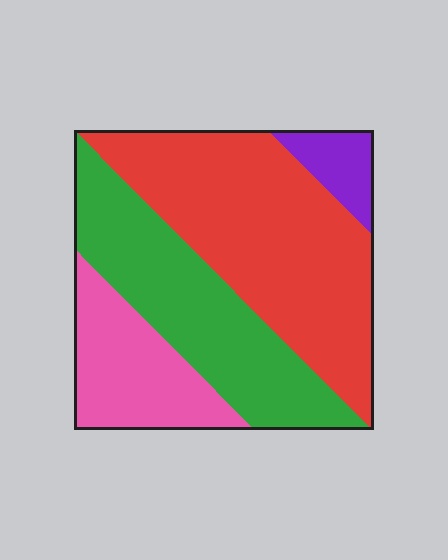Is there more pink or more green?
Green.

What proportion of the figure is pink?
Pink takes up about one sixth (1/6) of the figure.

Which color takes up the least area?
Purple, at roughly 5%.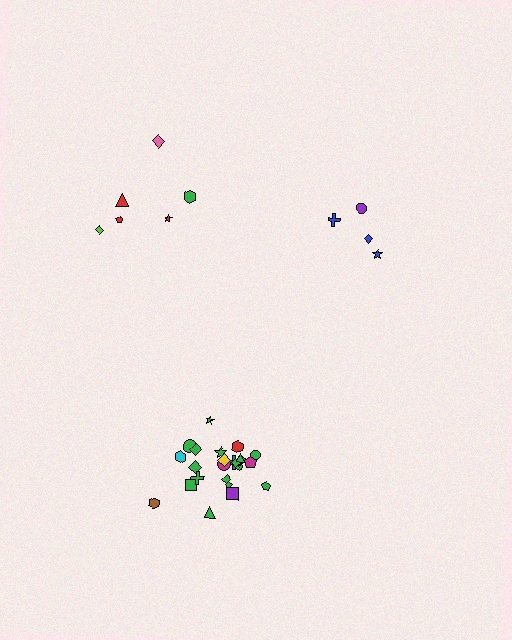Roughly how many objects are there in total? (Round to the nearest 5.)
Roughly 35 objects in total.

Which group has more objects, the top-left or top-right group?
The top-left group.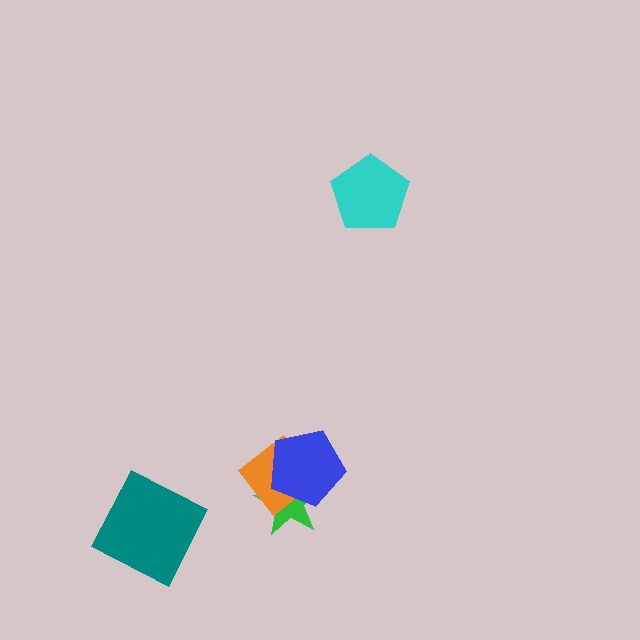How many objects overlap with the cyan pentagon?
0 objects overlap with the cyan pentagon.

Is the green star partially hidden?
Yes, it is partially covered by another shape.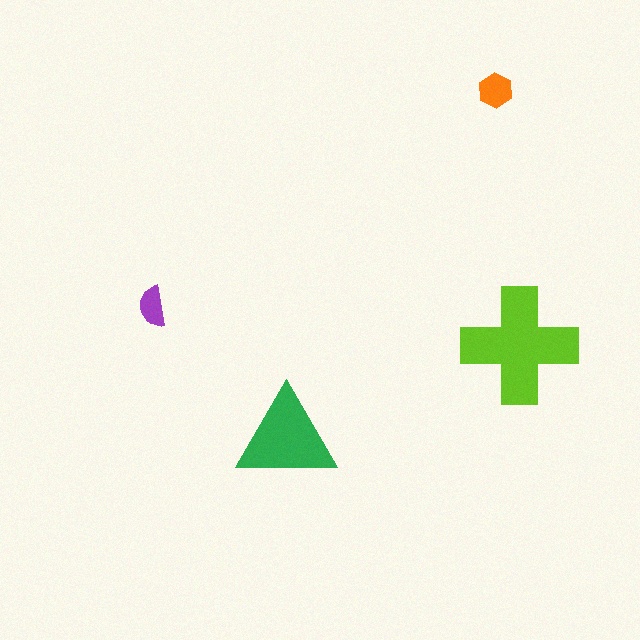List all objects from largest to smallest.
The lime cross, the green triangle, the orange hexagon, the purple semicircle.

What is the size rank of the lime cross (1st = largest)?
1st.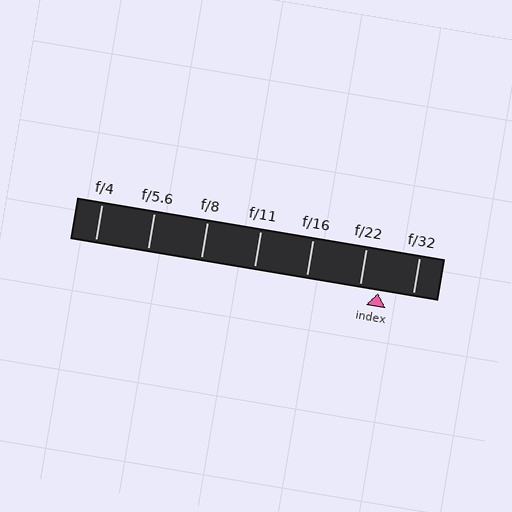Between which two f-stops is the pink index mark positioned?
The index mark is between f/22 and f/32.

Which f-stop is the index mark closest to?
The index mark is closest to f/22.